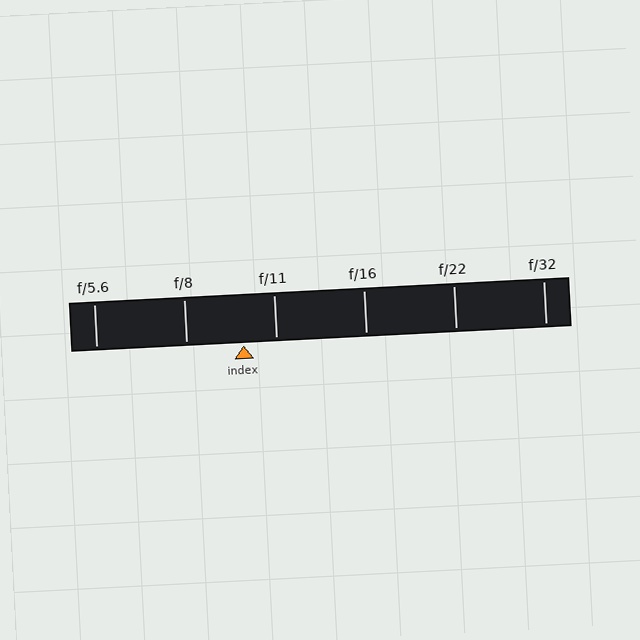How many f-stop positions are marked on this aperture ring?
There are 6 f-stop positions marked.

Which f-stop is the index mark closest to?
The index mark is closest to f/11.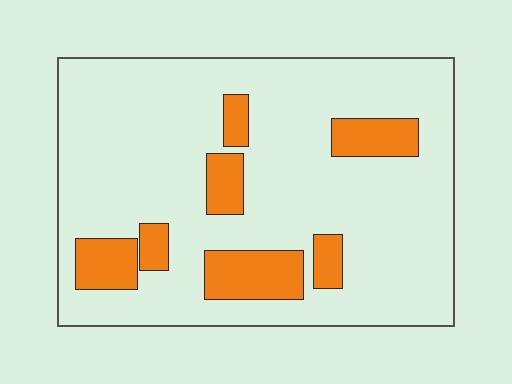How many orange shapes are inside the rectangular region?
7.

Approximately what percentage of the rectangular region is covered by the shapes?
Approximately 15%.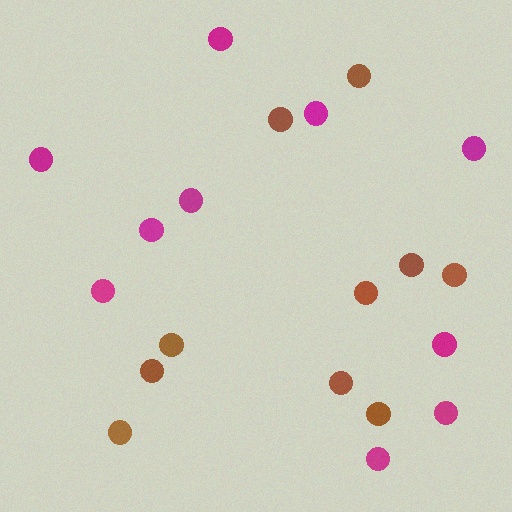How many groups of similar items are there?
There are 2 groups: one group of brown circles (10) and one group of magenta circles (10).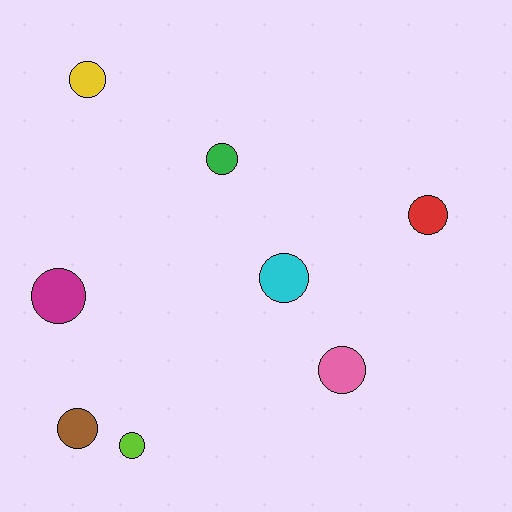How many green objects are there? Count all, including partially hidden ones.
There is 1 green object.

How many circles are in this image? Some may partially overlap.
There are 8 circles.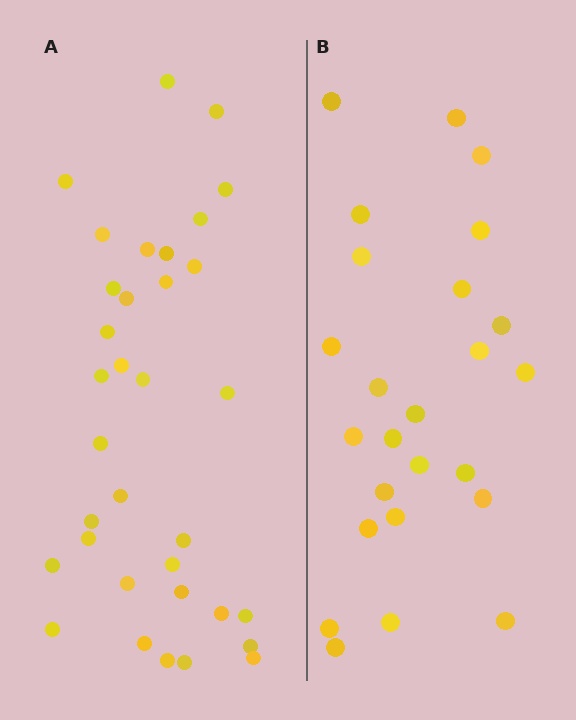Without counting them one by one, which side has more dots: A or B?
Region A (the left region) has more dots.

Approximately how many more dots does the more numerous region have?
Region A has roughly 8 or so more dots than region B.